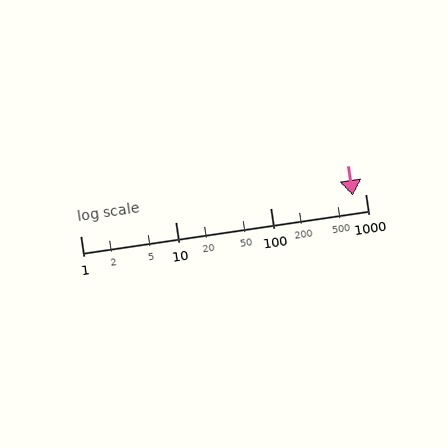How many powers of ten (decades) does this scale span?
The scale spans 3 decades, from 1 to 1000.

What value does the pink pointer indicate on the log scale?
The pointer indicates approximately 740.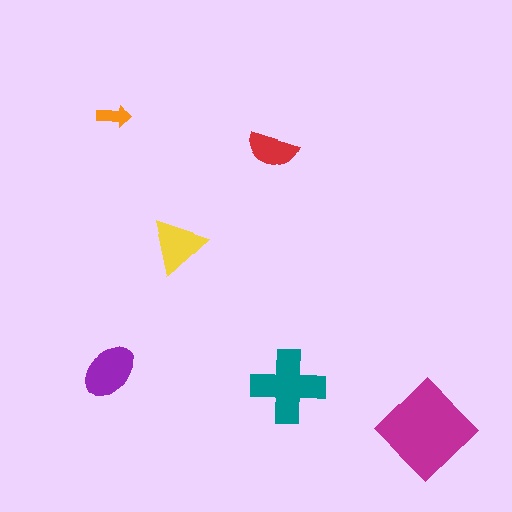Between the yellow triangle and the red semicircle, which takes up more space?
The yellow triangle.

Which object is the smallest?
The orange arrow.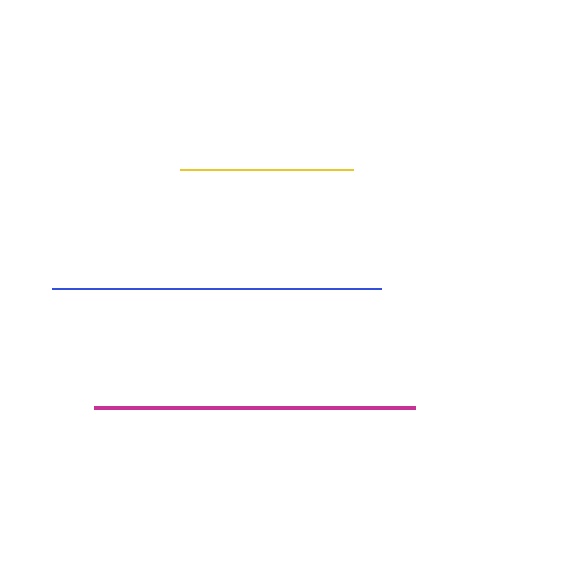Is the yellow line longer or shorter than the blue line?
The blue line is longer than the yellow line.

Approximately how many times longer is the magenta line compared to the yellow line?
The magenta line is approximately 1.9 times the length of the yellow line.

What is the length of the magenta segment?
The magenta segment is approximately 322 pixels long.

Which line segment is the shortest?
The yellow line is the shortest at approximately 173 pixels.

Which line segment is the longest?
The blue line is the longest at approximately 329 pixels.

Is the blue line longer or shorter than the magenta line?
The blue line is longer than the magenta line.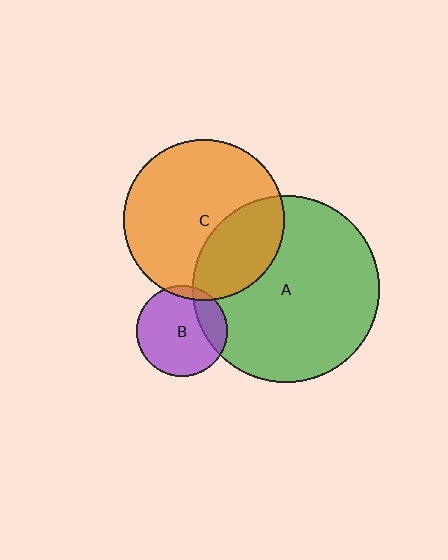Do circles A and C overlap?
Yes.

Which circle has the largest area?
Circle A (green).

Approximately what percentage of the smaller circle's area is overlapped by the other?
Approximately 30%.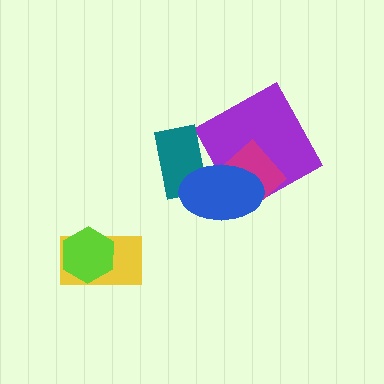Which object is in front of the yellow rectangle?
The lime hexagon is in front of the yellow rectangle.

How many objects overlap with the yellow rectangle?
1 object overlaps with the yellow rectangle.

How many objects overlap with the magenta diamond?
2 objects overlap with the magenta diamond.